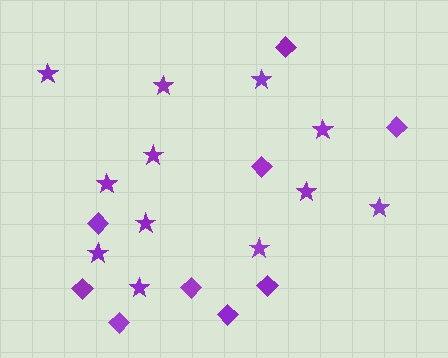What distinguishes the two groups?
There are 2 groups: one group of stars (12) and one group of diamonds (9).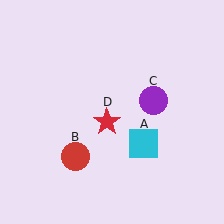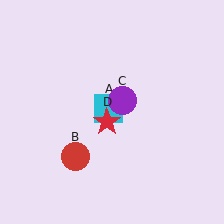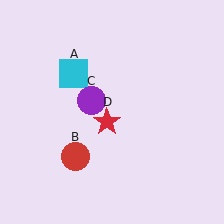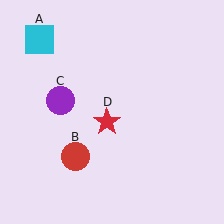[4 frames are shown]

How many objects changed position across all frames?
2 objects changed position: cyan square (object A), purple circle (object C).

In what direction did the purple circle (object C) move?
The purple circle (object C) moved left.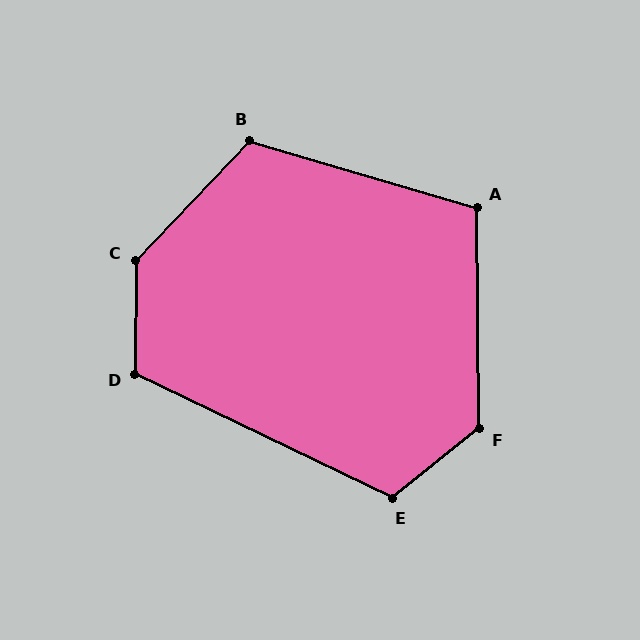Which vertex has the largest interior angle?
C, at approximately 137 degrees.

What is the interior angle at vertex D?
Approximately 115 degrees (obtuse).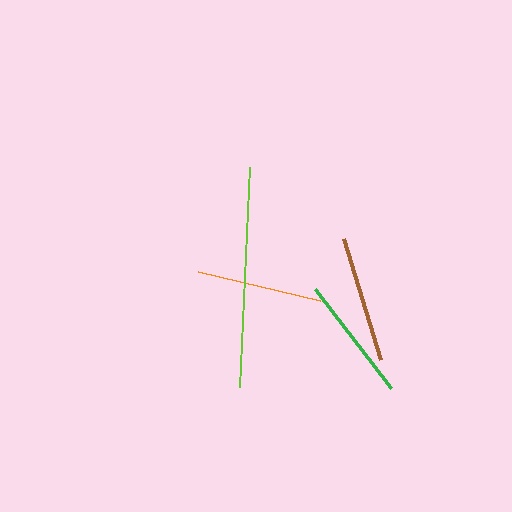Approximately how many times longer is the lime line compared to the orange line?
The lime line is approximately 1.8 times the length of the orange line.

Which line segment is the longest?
The lime line is the longest at approximately 220 pixels.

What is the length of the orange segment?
The orange segment is approximately 125 pixels long.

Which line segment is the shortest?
The orange line is the shortest at approximately 125 pixels.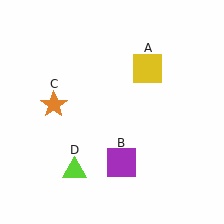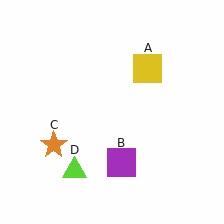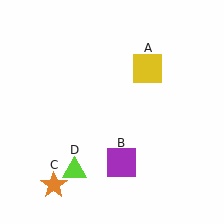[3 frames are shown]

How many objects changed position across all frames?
1 object changed position: orange star (object C).